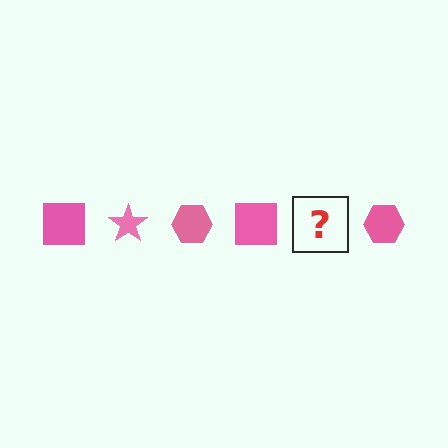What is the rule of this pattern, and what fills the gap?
The rule is that the pattern cycles through square, star, hexagon shapes in pink. The gap should be filled with a pink star.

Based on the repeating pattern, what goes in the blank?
The blank should be a pink star.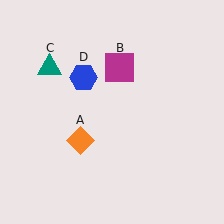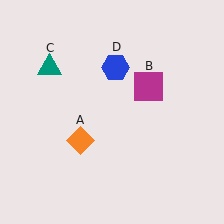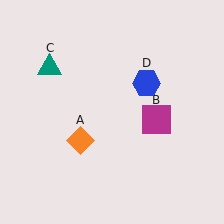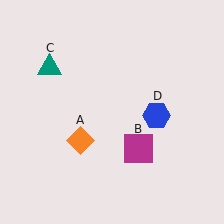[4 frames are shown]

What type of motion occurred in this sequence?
The magenta square (object B), blue hexagon (object D) rotated clockwise around the center of the scene.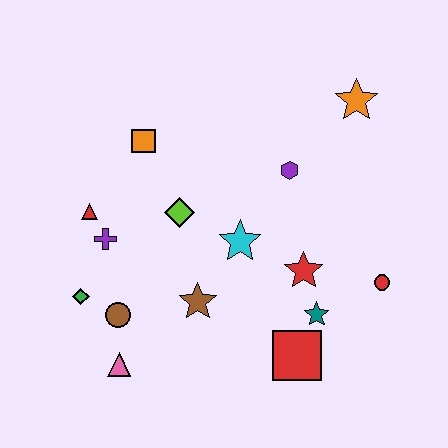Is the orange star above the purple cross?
Yes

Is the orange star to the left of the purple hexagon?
No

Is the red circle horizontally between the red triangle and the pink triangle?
No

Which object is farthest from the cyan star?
The orange star is farthest from the cyan star.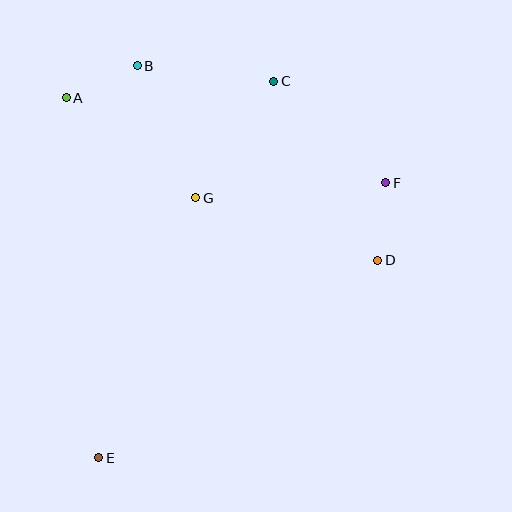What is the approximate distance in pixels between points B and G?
The distance between B and G is approximately 144 pixels.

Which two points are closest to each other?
Points D and F are closest to each other.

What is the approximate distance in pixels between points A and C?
The distance between A and C is approximately 208 pixels.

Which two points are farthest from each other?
Points C and E are farthest from each other.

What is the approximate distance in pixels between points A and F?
The distance between A and F is approximately 331 pixels.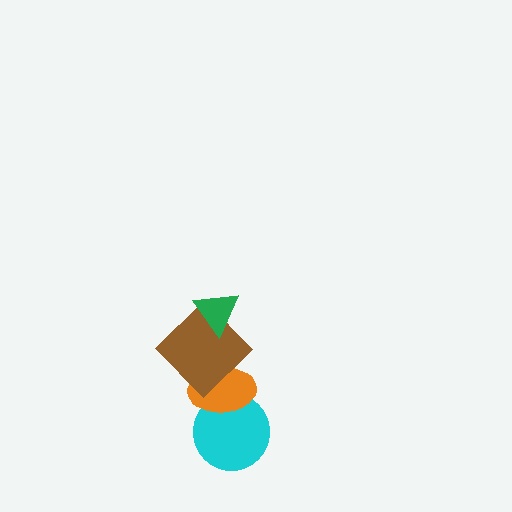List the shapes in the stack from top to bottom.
From top to bottom: the green triangle, the brown diamond, the orange ellipse, the cyan circle.